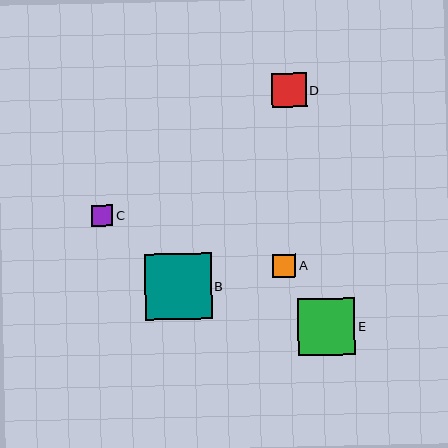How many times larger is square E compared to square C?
Square E is approximately 2.7 times the size of square C.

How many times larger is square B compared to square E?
Square B is approximately 1.2 times the size of square E.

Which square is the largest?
Square B is the largest with a size of approximately 67 pixels.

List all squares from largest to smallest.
From largest to smallest: B, E, D, A, C.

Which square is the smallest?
Square C is the smallest with a size of approximately 21 pixels.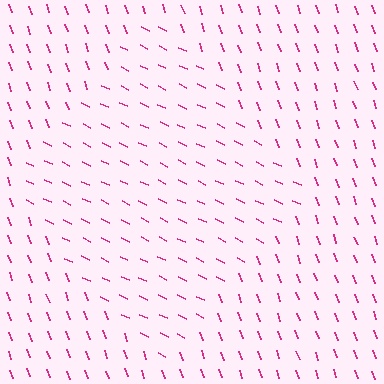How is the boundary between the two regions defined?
The boundary is defined purely by a change in line orientation (approximately 45 degrees difference). All lines are the same color and thickness.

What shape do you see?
I see a diamond.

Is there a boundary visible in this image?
Yes, there is a texture boundary formed by a change in line orientation.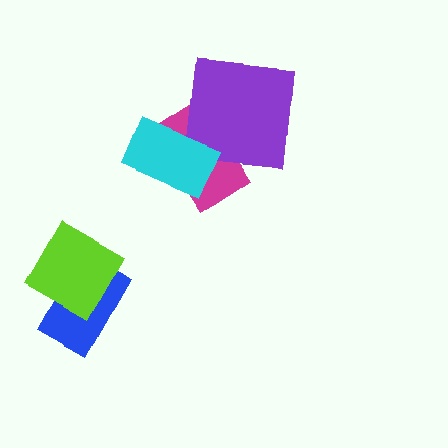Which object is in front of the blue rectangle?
The lime square is in front of the blue rectangle.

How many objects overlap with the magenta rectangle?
2 objects overlap with the magenta rectangle.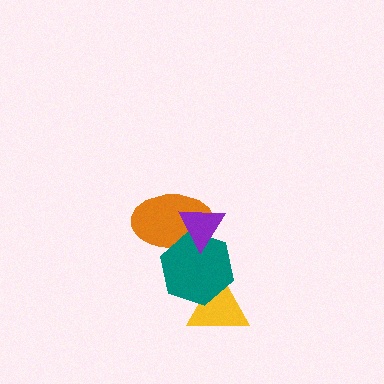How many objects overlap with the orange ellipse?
2 objects overlap with the orange ellipse.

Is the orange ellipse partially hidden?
Yes, it is partially covered by another shape.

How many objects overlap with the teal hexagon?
3 objects overlap with the teal hexagon.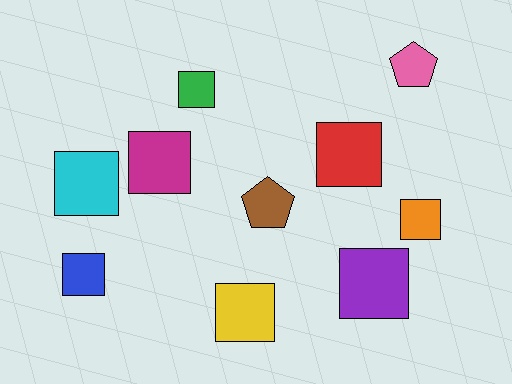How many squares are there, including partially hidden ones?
There are 8 squares.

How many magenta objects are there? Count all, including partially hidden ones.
There is 1 magenta object.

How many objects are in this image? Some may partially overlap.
There are 10 objects.